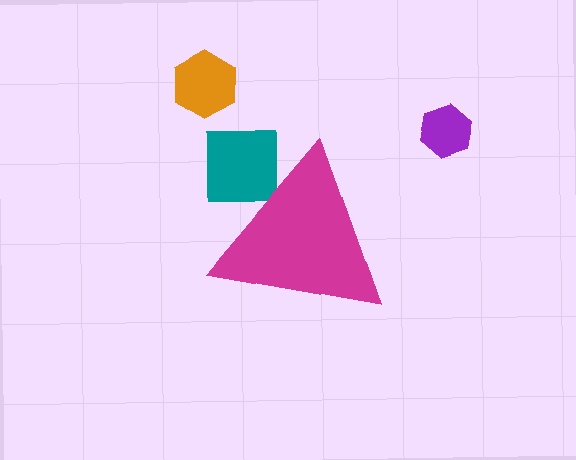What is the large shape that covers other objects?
A magenta triangle.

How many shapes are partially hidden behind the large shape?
1 shape is partially hidden.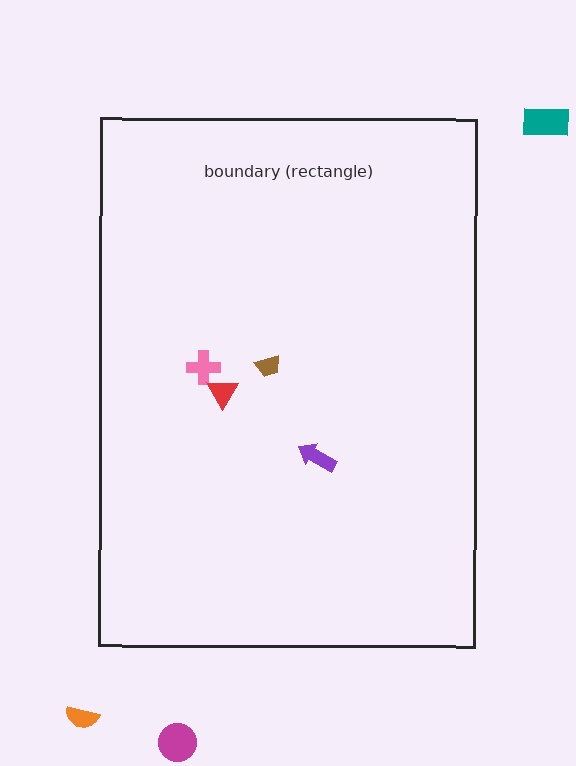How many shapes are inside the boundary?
4 inside, 3 outside.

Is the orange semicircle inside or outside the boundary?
Outside.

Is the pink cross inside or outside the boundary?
Inside.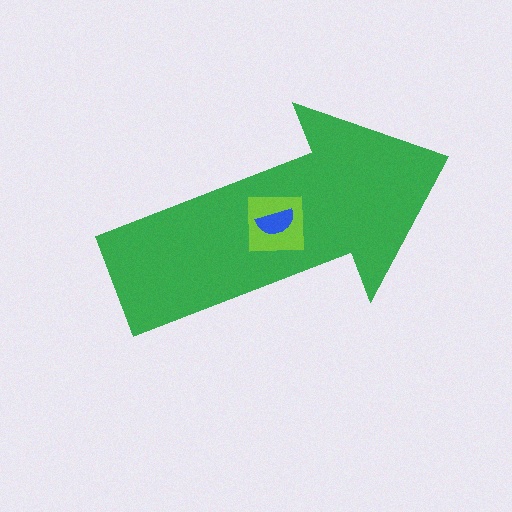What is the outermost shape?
The green arrow.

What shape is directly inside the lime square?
The blue semicircle.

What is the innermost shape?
The blue semicircle.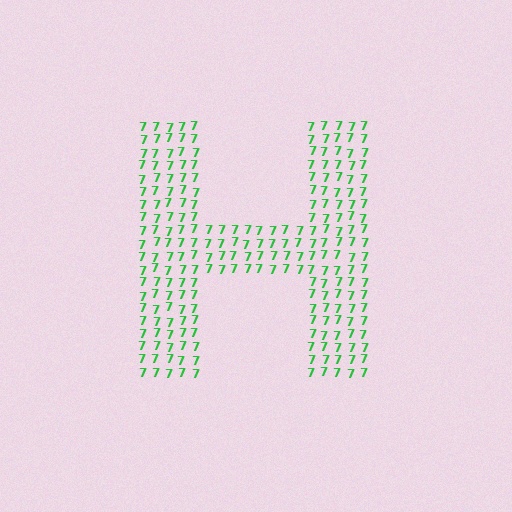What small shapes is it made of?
It is made of small digit 7's.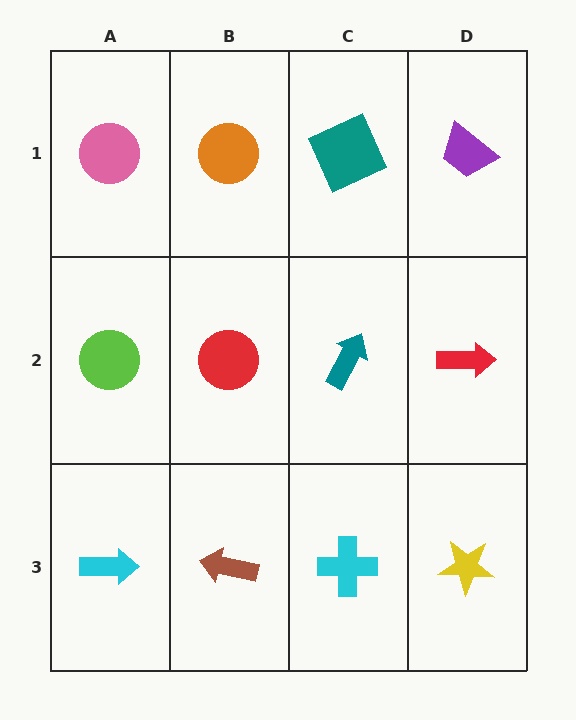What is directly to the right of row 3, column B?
A cyan cross.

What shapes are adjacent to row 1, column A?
A lime circle (row 2, column A), an orange circle (row 1, column B).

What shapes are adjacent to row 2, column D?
A purple trapezoid (row 1, column D), a yellow star (row 3, column D), a teal arrow (row 2, column C).